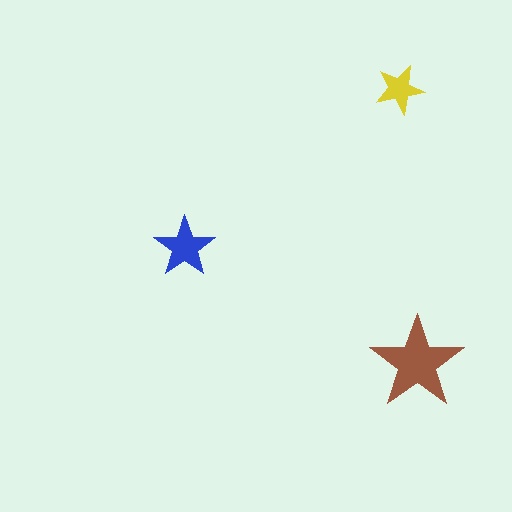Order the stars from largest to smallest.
the brown one, the blue one, the yellow one.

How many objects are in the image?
There are 3 objects in the image.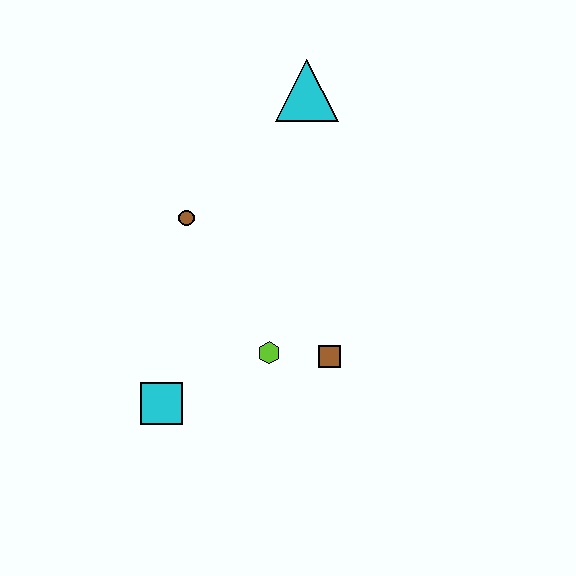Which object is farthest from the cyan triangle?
The cyan square is farthest from the cyan triangle.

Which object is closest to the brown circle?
The lime hexagon is closest to the brown circle.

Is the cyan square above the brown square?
No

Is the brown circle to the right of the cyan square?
Yes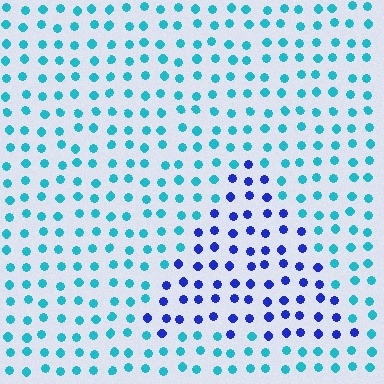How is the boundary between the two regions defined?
The boundary is defined purely by a slight shift in hue (about 51 degrees). Spacing, size, and orientation are identical on both sides.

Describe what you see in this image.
The image is filled with small cyan elements in a uniform arrangement. A triangle-shaped region is visible where the elements are tinted to a slightly different hue, forming a subtle color boundary.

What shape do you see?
I see a triangle.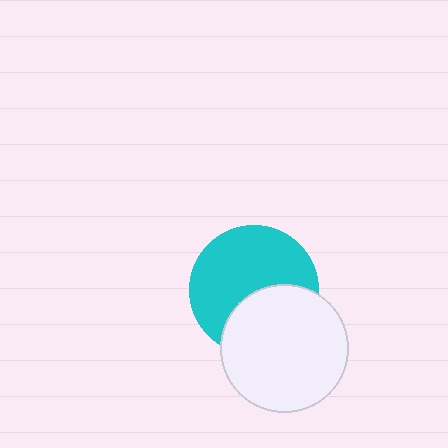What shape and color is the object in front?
The object in front is a white circle.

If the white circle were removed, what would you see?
You would see the complete cyan circle.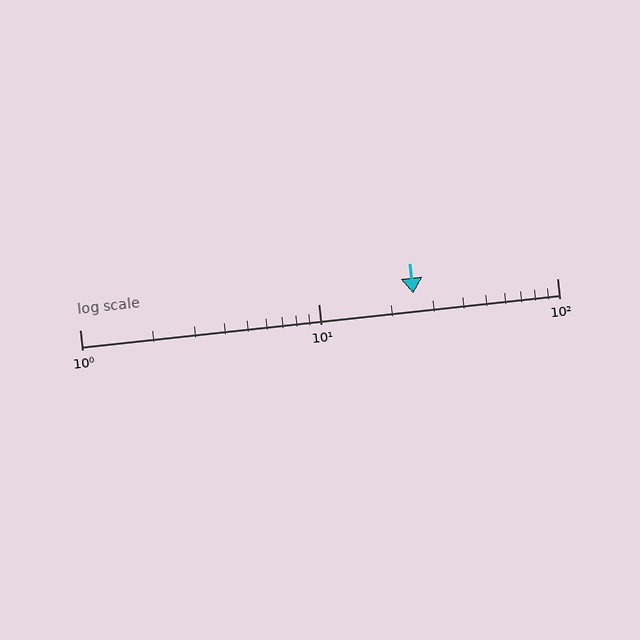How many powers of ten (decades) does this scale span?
The scale spans 2 decades, from 1 to 100.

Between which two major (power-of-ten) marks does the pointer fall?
The pointer is between 10 and 100.